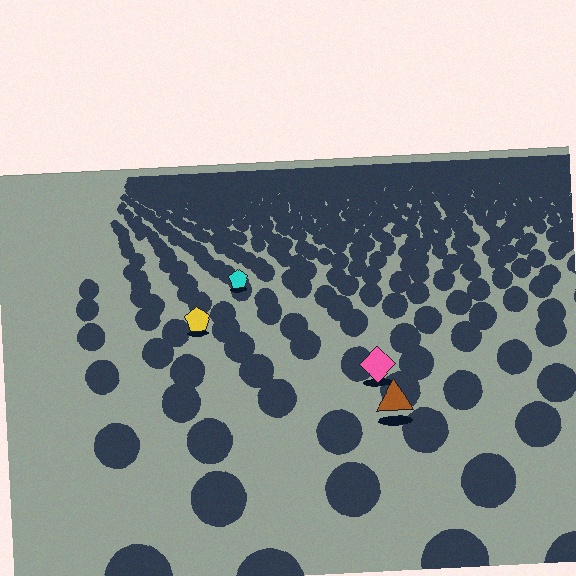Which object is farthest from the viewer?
The cyan pentagon is farthest from the viewer. It appears smaller and the ground texture around it is denser.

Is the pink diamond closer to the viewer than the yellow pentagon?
Yes. The pink diamond is closer — you can tell from the texture gradient: the ground texture is coarser near it.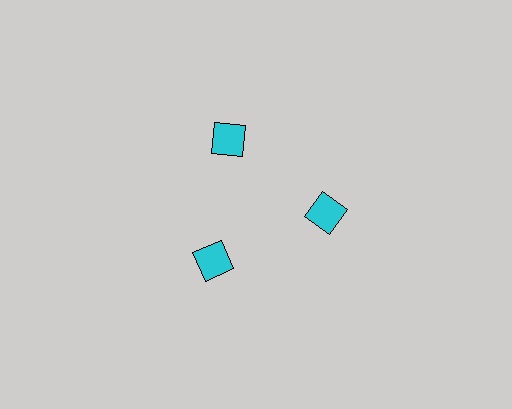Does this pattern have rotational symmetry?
Yes, this pattern has 3-fold rotational symmetry. It looks the same after rotating 120 degrees around the center.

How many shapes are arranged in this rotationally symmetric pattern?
There are 3 shapes, arranged in 3 groups of 1.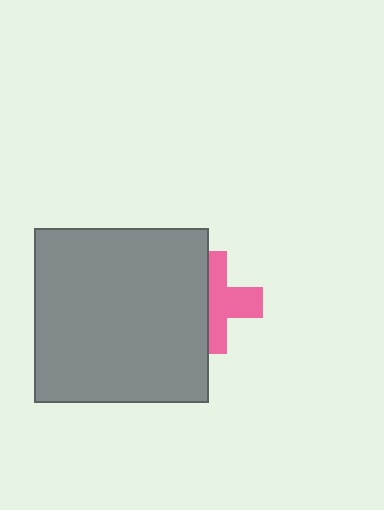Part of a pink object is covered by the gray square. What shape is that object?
It is a cross.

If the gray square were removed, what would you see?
You would see the complete pink cross.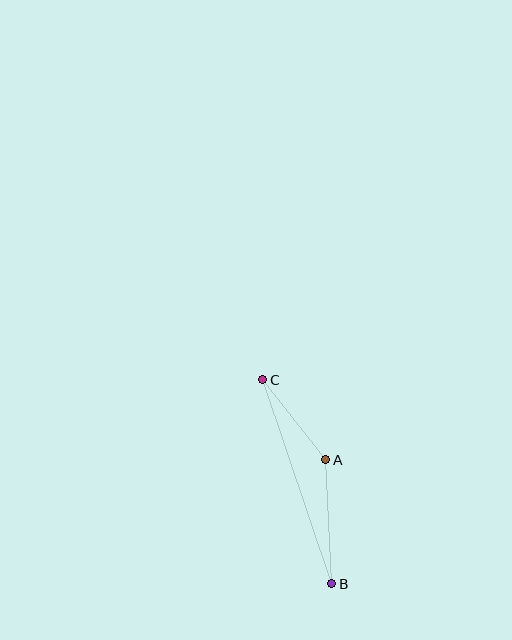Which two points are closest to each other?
Points A and C are closest to each other.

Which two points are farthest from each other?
Points B and C are farthest from each other.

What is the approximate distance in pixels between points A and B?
The distance between A and B is approximately 124 pixels.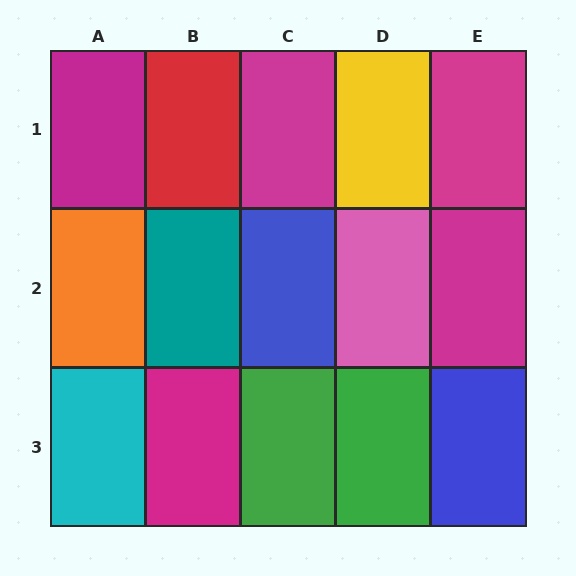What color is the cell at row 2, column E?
Magenta.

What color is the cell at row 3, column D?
Green.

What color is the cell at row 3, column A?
Cyan.